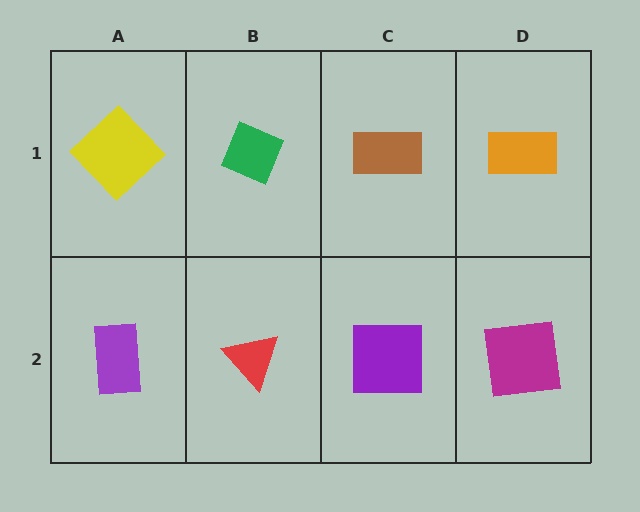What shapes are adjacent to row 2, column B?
A green diamond (row 1, column B), a purple rectangle (row 2, column A), a purple square (row 2, column C).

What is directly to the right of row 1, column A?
A green diamond.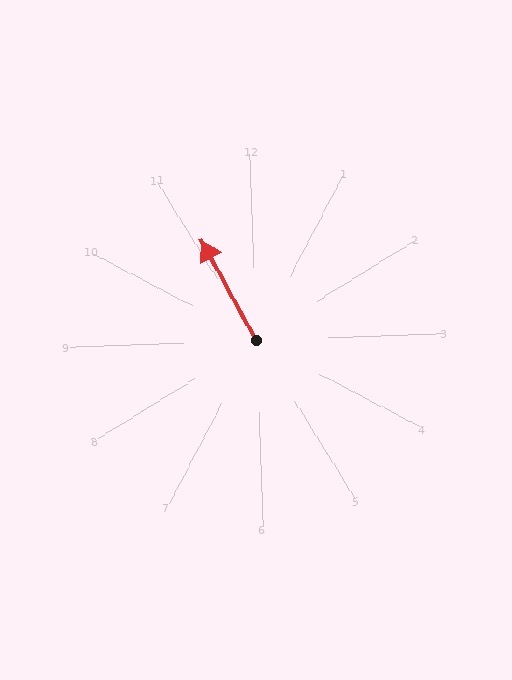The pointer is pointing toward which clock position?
Roughly 11 o'clock.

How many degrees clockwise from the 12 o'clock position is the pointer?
Approximately 333 degrees.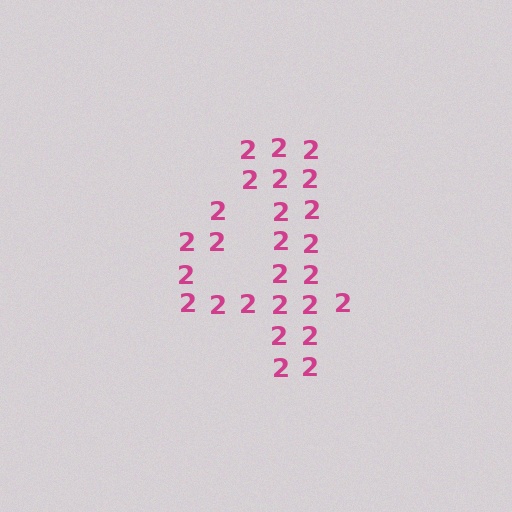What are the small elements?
The small elements are digit 2's.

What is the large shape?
The large shape is the digit 4.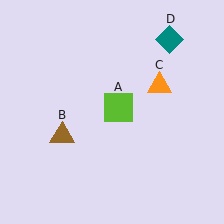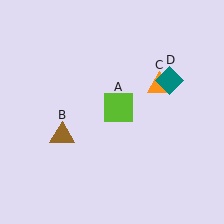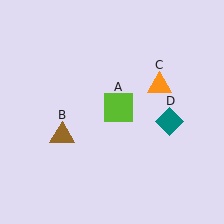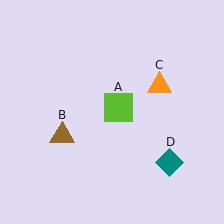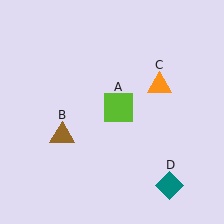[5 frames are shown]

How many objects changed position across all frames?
1 object changed position: teal diamond (object D).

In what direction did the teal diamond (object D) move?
The teal diamond (object D) moved down.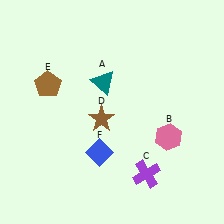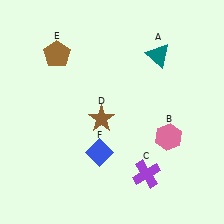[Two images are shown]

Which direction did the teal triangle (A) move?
The teal triangle (A) moved right.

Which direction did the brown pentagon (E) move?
The brown pentagon (E) moved up.